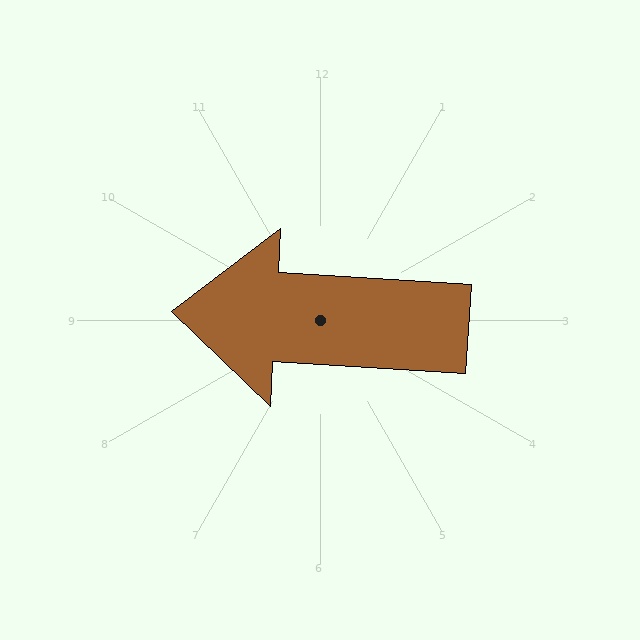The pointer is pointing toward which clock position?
Roughly 9 o'clock.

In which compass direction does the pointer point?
West.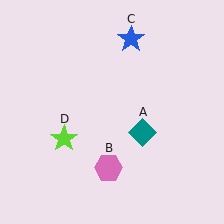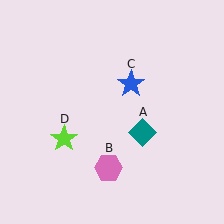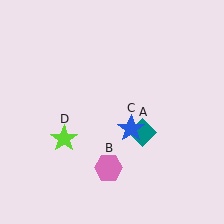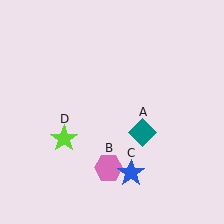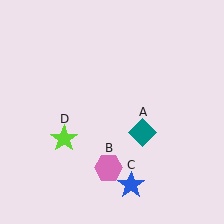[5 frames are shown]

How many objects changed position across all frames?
1 object changed position: blue star (object C).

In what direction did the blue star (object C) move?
The blue star (object C) moved down.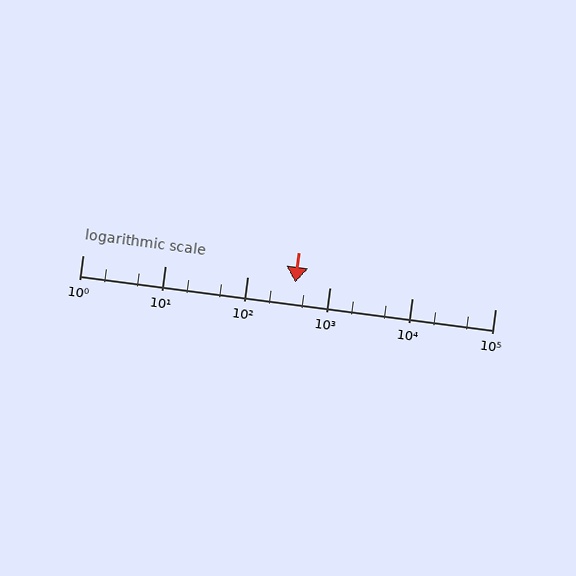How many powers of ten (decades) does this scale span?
The scale spans 5 decades, from 1 to 100000.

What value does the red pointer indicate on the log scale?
The pointer indicates approximately 380.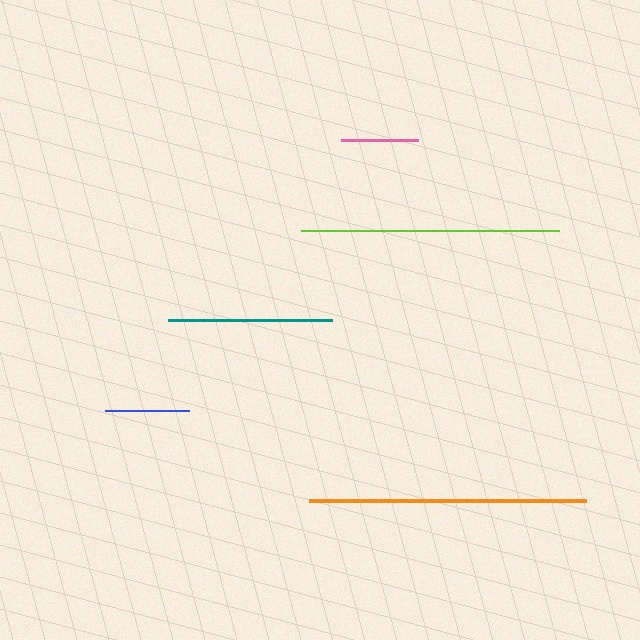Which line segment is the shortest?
The pink line is the shortest at approximately 78 pixels.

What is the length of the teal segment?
The teal segment is approximately 164 pixels long.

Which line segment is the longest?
The orange line is the longest at approximately 277 pixels.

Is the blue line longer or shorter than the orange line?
The orange line is longer than the blue line.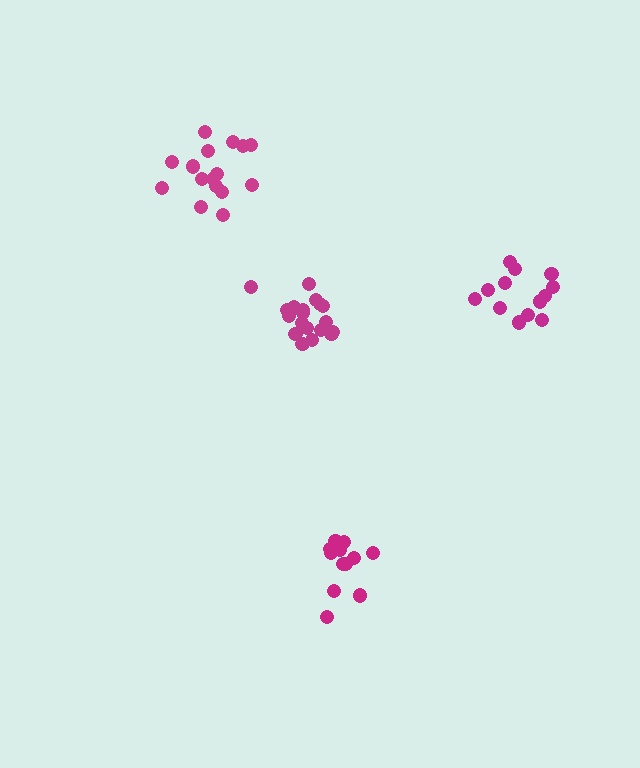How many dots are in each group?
Group 1: 19 dots, Group 2: 13 dots, Group 3: 13 dots, Group 4: 16 dots (61 total).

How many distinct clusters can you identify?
There are 4 distinct clusters.